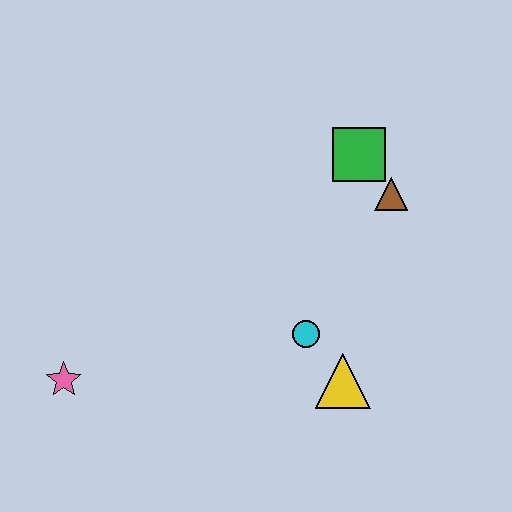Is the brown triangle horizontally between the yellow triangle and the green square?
No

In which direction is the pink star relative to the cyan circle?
The pink star is to the left of the cyan circle.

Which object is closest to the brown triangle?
The green square is closest to the brown triangle.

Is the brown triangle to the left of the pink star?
No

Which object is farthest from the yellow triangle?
The pink star is farthest from the yellow triangle.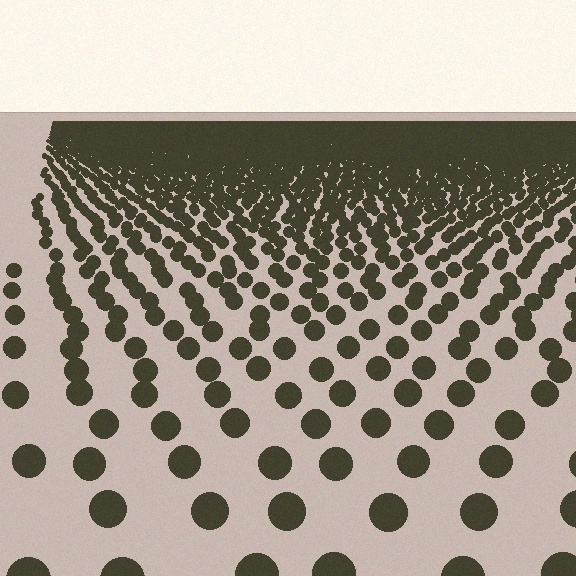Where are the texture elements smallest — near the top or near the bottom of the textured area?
Near the top.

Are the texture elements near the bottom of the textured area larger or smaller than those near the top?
Larger. Near the bottom, elements are closer to the viewer and appear at a bigger on-screen size.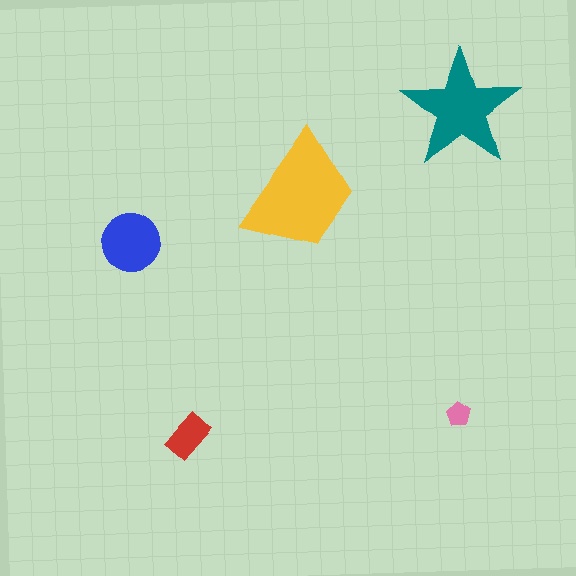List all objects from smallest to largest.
The pink pentagon, the red rectangle, the blue circle, the teal star, the yellow trapezoid.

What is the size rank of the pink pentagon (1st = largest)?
5th.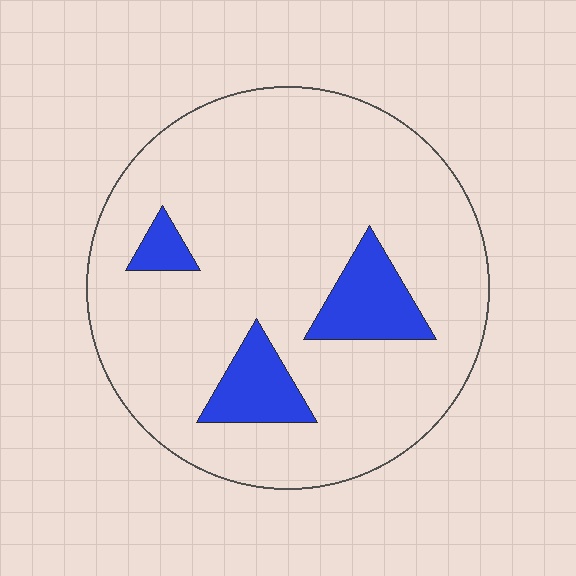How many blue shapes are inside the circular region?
3.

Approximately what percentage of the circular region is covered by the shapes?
Approximately 15%.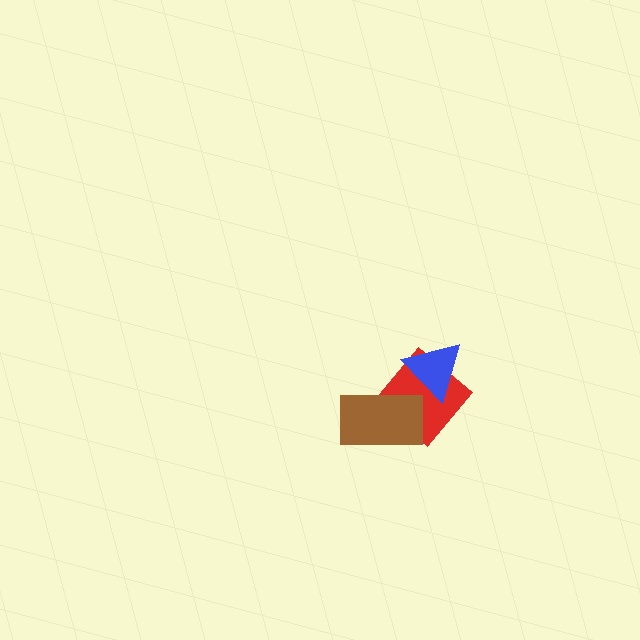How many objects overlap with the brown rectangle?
1 object overlaps with the brown rectangle.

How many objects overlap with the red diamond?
2 objects overlap with the red diamond.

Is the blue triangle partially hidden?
No, no other shape covers it.